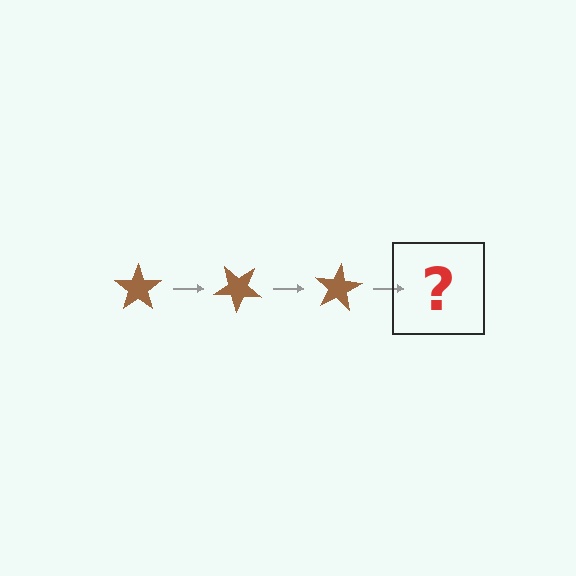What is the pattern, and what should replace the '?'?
The pattern is that the star rotates 40 degrees each step. The '?' should be a brown star rotated 120 degrees.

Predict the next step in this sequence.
The next step is a brown star rotated 120 degrees.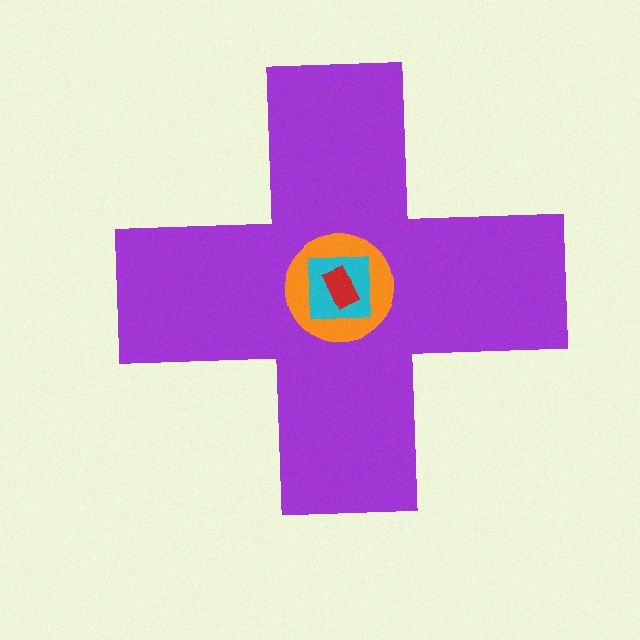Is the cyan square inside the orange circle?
Yes.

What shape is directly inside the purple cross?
The orange circle.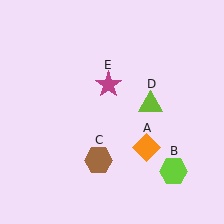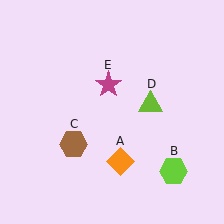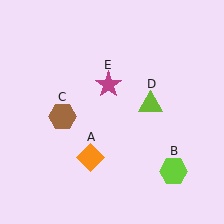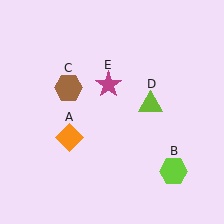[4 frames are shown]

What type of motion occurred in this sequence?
The orange diamond (object A), brown hexagon (object C) rotated clockwise around the center of the scene.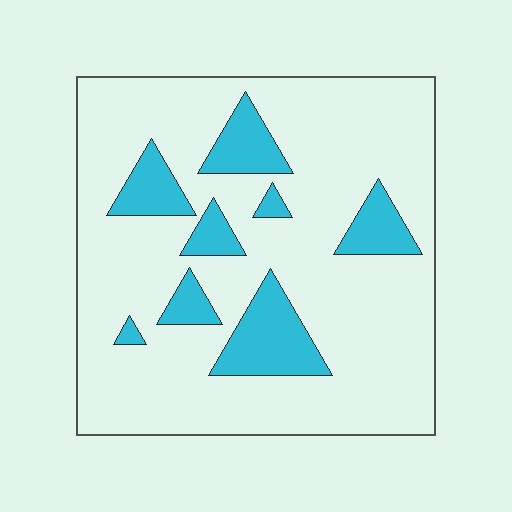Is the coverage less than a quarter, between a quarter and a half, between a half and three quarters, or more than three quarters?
Less than a quarter.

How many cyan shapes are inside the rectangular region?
8.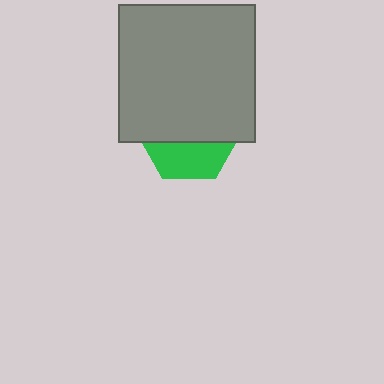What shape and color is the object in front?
The object in front is a gray square.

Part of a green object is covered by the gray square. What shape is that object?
It is a hexagon.